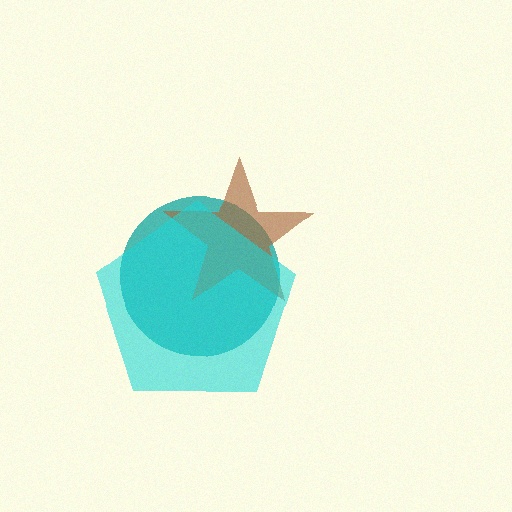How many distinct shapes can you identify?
There are 3 distinct shapes: a teal circle, a brown star, a cyan pentagon.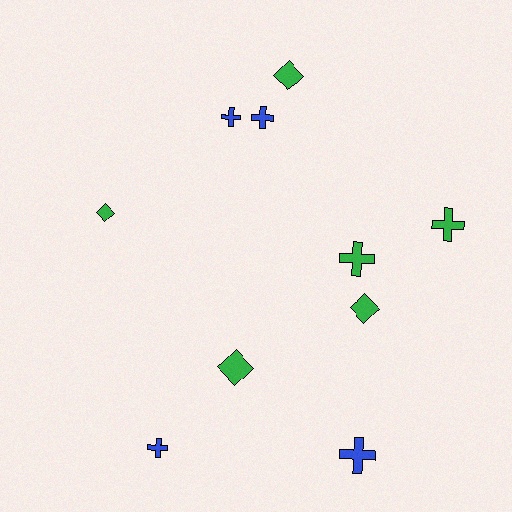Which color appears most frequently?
Green, with 6 objects.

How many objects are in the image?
There are 10 objects.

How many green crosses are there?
There are 2 green crosses.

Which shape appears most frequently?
Cross, with 6 objects.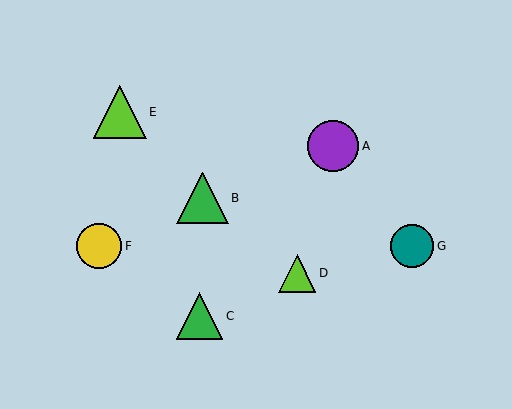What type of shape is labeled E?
Shape E is a lime triangle.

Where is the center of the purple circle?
The center of the purple circle is at (333, 146).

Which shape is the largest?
The lime triangle (labeled E) is the largest.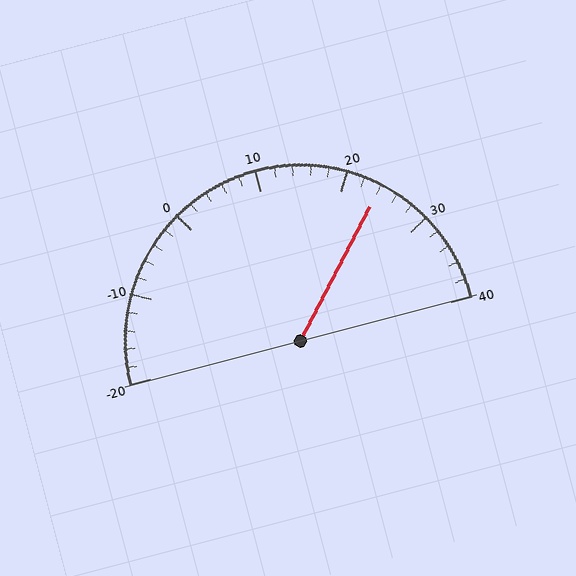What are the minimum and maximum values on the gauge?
The gauge ranges from -20 to 40.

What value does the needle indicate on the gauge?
The needle indicates approximately 24.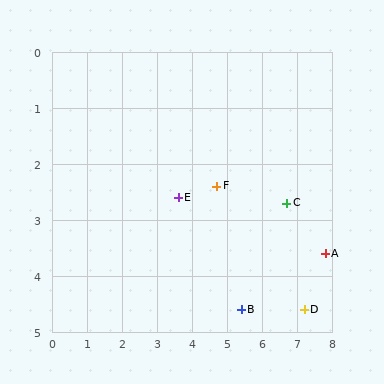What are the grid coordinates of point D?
Point D is at approximately (7.2, 4.6).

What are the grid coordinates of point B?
Point B is at approximately (5.4, 4.6).